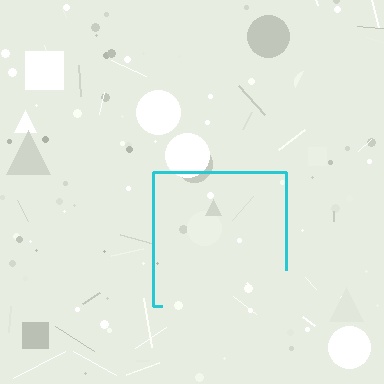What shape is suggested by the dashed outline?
The dashed outline suggests a square.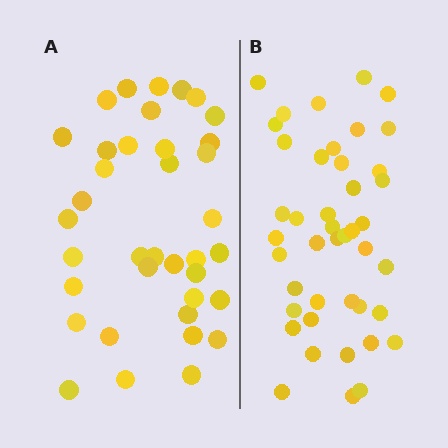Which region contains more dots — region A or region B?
Region B (the right region) has more dots.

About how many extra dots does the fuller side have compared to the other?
Region B has about 6 more dots than region A.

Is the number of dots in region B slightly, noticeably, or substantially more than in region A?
Region B has only slightly more — the two regions are fairly close. The ratio is roughly 1.2 to 1.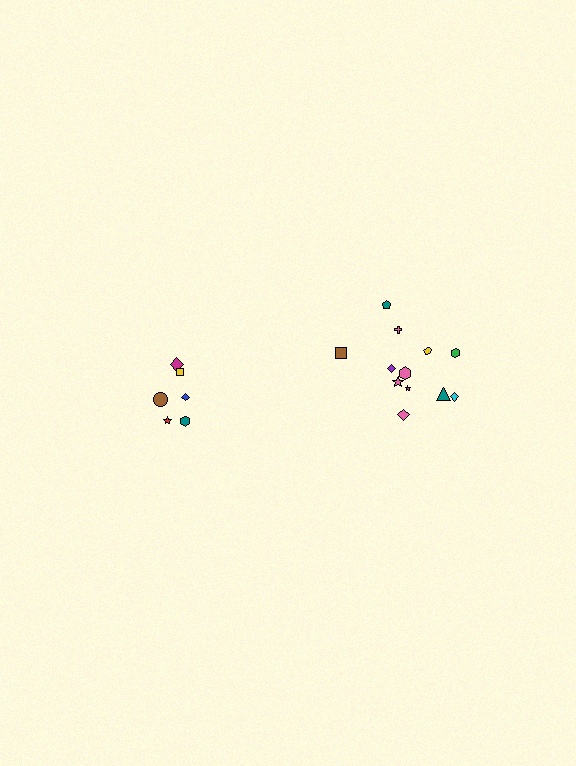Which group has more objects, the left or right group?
The right group.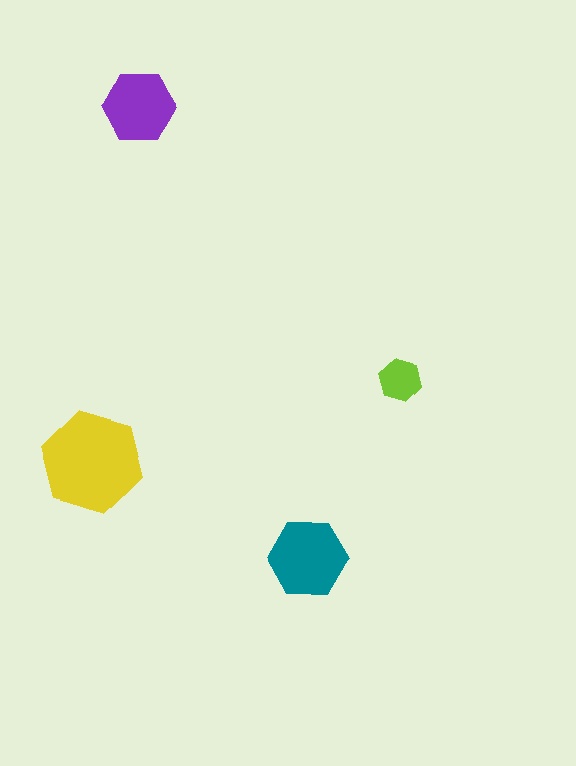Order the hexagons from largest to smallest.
the yellow one, the teal one, the purple one, the lime one.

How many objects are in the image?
There are 4 objects in the image.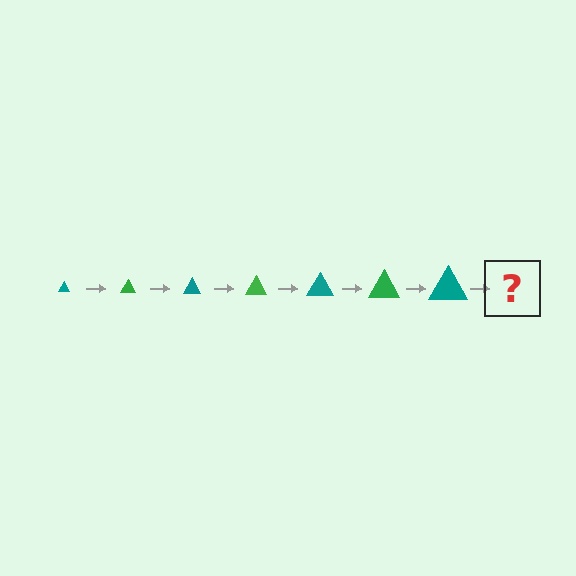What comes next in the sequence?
The next element should be a green triangle, larger than the previous one.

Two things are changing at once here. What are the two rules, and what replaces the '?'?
The two rules are that the triangle grows larger each step and the color cycles through teal and green. The '?' should be a green triangle, larger than the previous one.